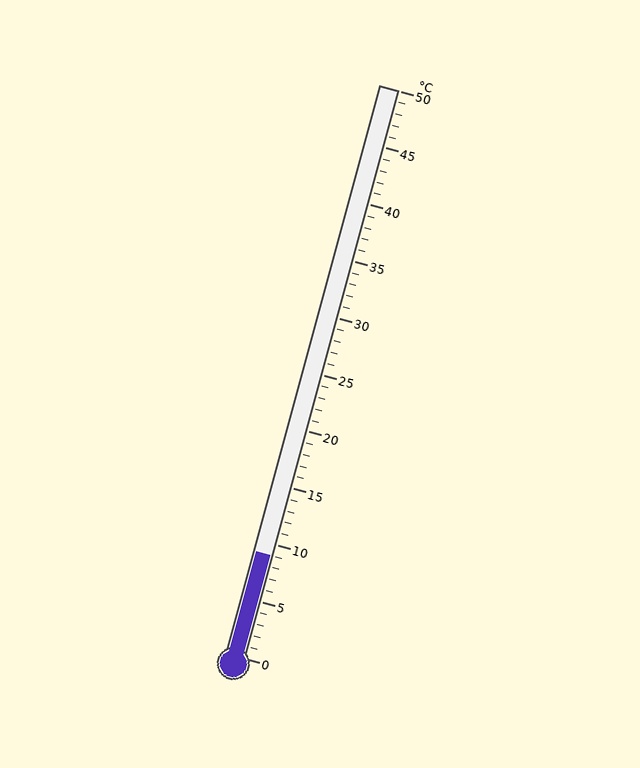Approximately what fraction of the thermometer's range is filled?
The thermometer is filled to approximately 20% of its range.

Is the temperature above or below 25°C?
The temperature is below 25°C.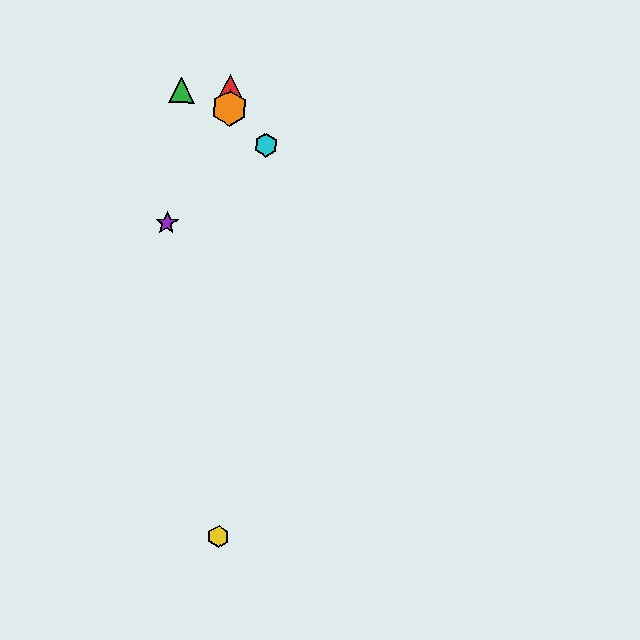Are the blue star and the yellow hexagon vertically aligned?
Yes, both are at x≈230.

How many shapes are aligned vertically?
4 shapes (the red triangle, the blue star, the yellow hexagon, the orange hexagon) are aligned vertically.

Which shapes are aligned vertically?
The red triangle, the blue star, the yellow hexagon, the orange hexagon are aligned vertically.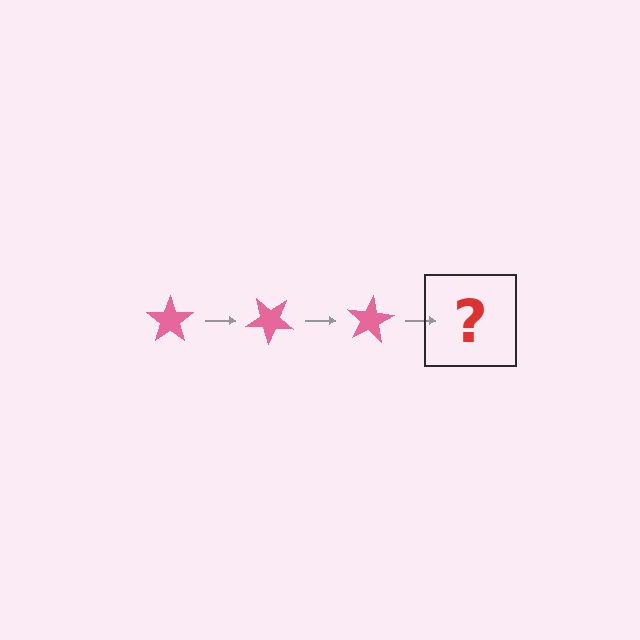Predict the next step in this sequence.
The next step is a pink star rotated 120 degrees.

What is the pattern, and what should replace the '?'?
The pattern is that the star rotates 40 degrees each step. The '?' should be a pink star rotated 120 degrees.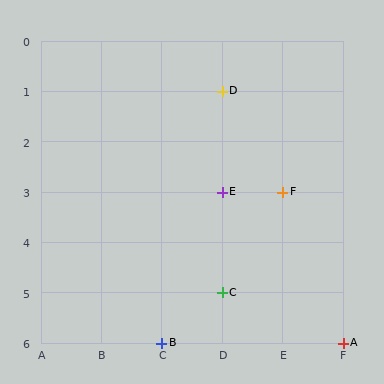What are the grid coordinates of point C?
Point C is at grid coordinates (D, 5).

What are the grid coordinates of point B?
Point B is at grid coordinates (C, 6).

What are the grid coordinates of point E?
Point E is at grid coordinates (D, 3).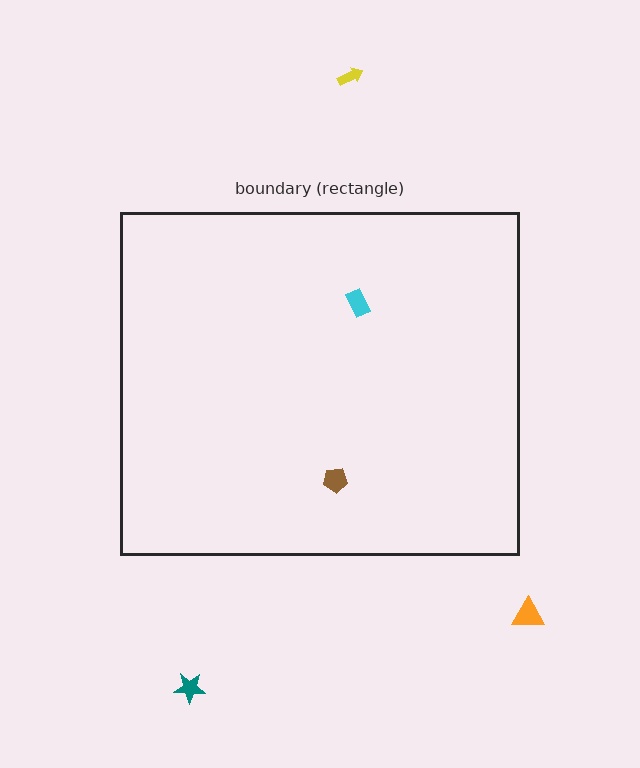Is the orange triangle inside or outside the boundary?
Outside.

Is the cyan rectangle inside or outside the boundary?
Inside.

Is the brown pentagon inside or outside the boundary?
Inside.